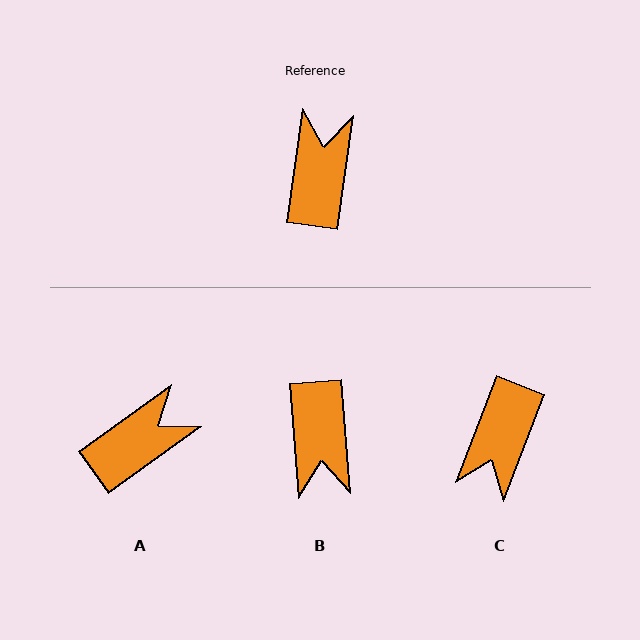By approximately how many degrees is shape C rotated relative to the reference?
Approximately 167 degrees counter-clockwise.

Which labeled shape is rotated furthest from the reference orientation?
B, about 168 degrees away.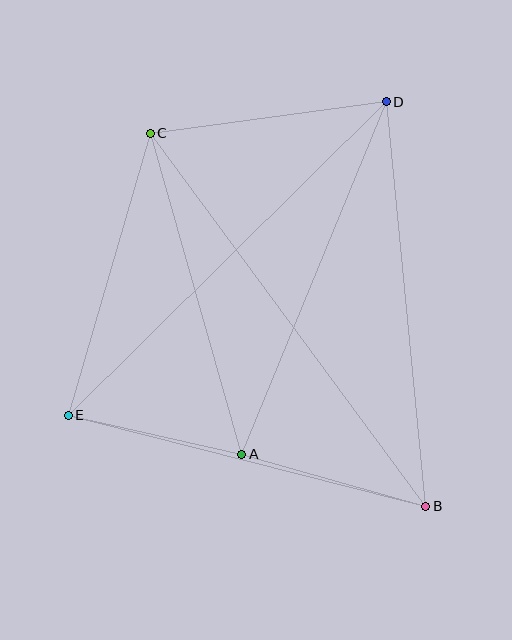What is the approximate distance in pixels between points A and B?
The distance between A and B is approximately 191 pixels.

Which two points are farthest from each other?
Points B and C are farthest from each other.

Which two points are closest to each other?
Points A and E are closest to each other.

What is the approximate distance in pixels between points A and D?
The distance between A and D is approximately 381 pixels.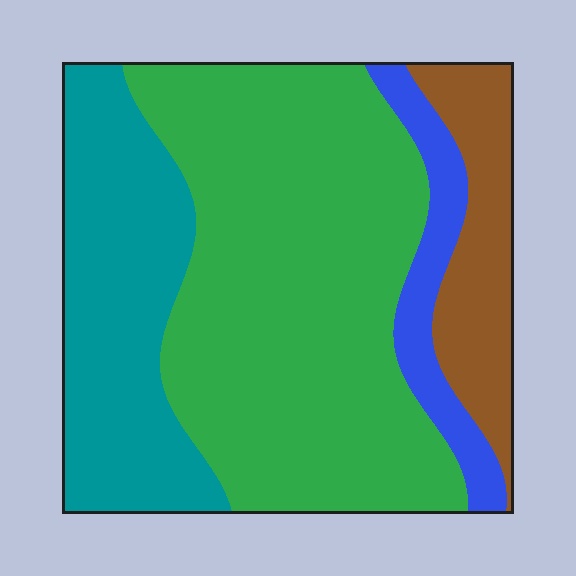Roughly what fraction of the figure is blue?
Blue takes up less than a sixth of the figure.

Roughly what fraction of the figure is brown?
Brown takes up about one eighth (1/8) of the figure.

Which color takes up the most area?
Green, at roughly 55%.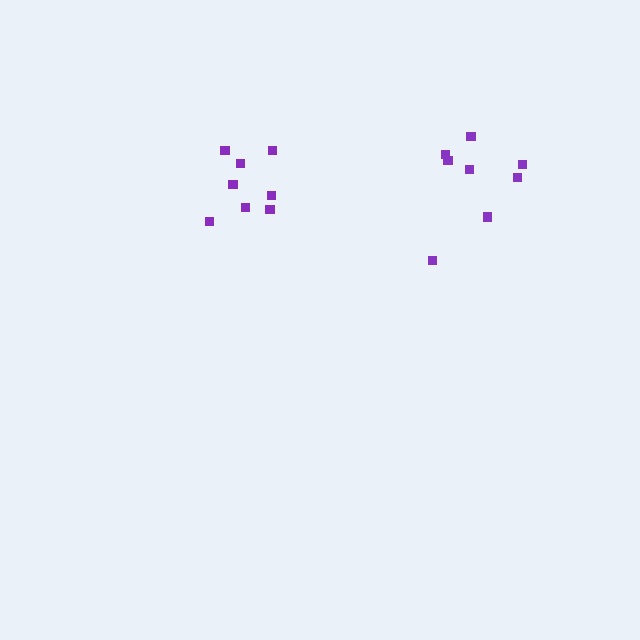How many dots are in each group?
Group 1: 8 dots, Group 2: 8 dots (16 total).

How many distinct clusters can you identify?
There are 2 distinct clusters.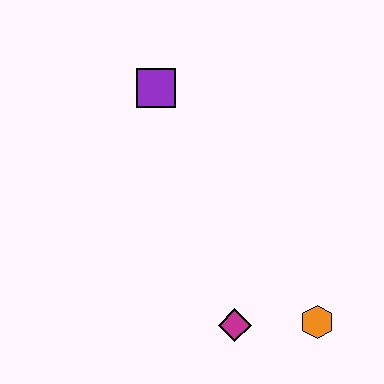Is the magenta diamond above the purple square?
No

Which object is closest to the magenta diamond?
The orange hexagon is closest to the magenta diamond.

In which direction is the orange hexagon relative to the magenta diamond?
The orange hexagon is to the right of the magenta diamond.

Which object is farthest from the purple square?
The orange hexagon is farthest from the purple square.